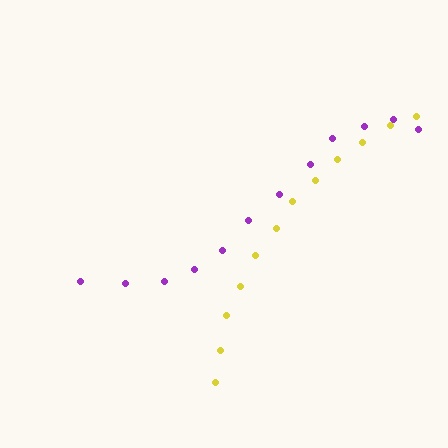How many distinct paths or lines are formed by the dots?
There are 2 distinct paths.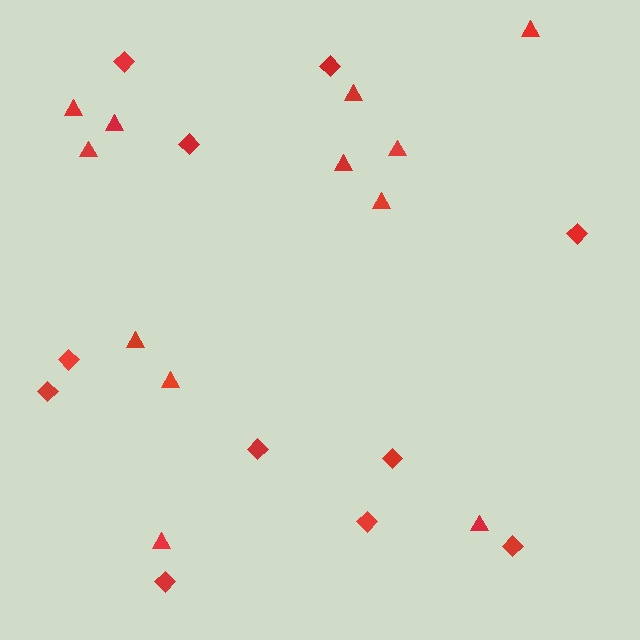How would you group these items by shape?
There are 2 groups: one group of diamonds (11) and one group of triangles (12).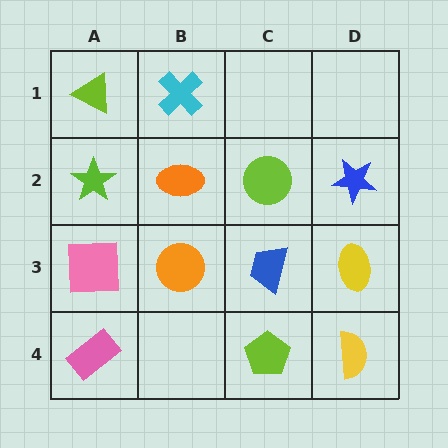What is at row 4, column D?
A yellow semicircle.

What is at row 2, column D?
A blue star.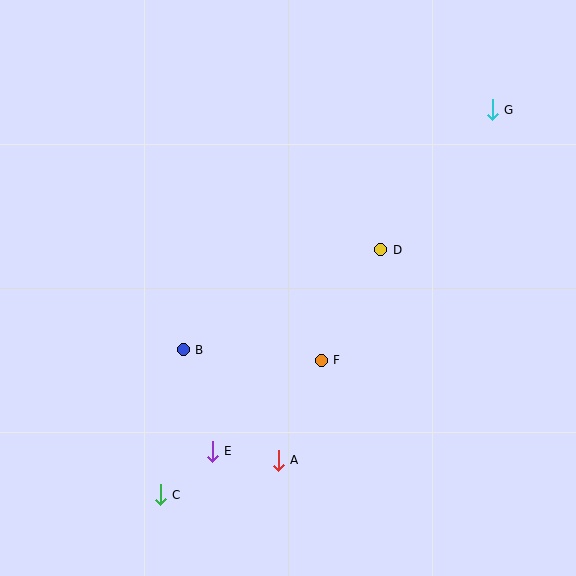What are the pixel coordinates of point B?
Point B is at (183, 350).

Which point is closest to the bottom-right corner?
Point A is closest to the bottom-right corner.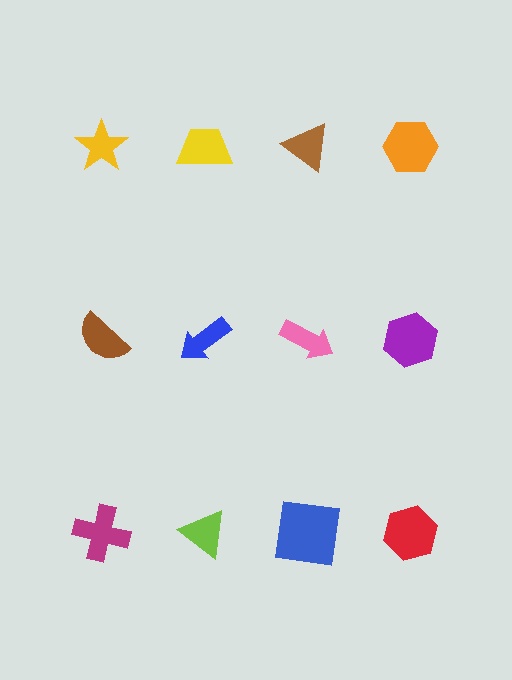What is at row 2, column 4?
A purple hexagon.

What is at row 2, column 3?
A pink arrow.